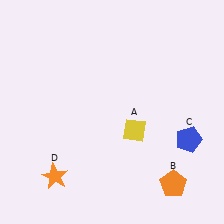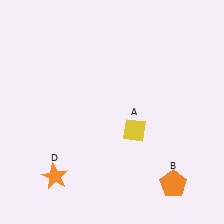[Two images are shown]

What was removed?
The blue pentagon (C) was removed in Image 2.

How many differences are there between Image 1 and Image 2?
There is 1 difference between the two images.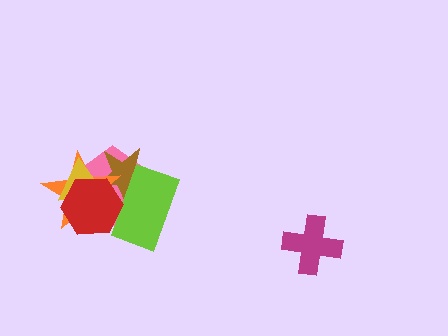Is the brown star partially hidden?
Yes, it is partially covered by another shape.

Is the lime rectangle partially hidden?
Yes, it is partially covered by another shape.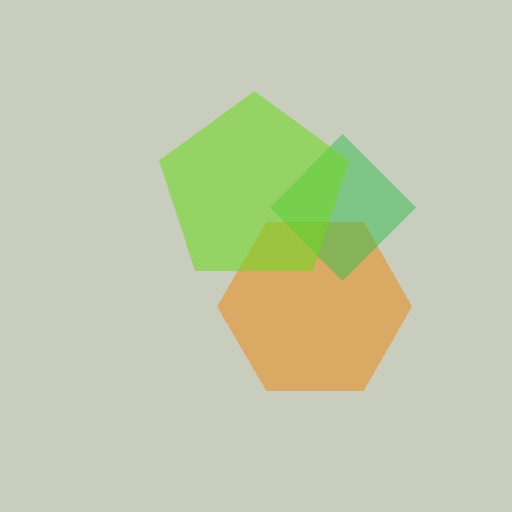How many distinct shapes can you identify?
There are 3 distinct shapes: an orange hexagon, a green diamond, a lime pentagon.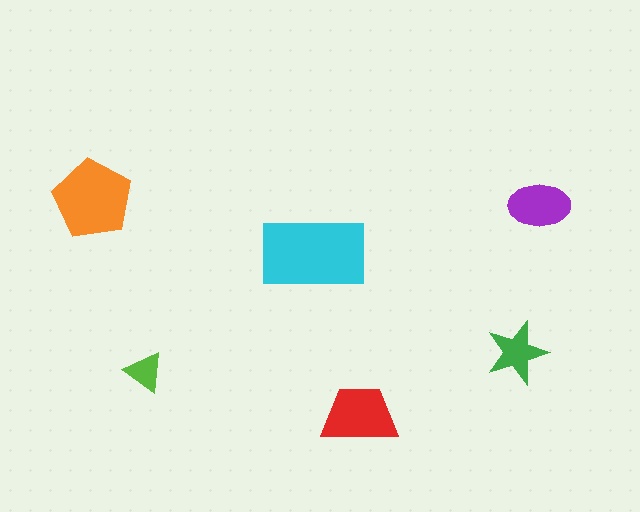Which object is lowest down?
The red trapezoid is bottommost.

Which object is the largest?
The cyan rectangle.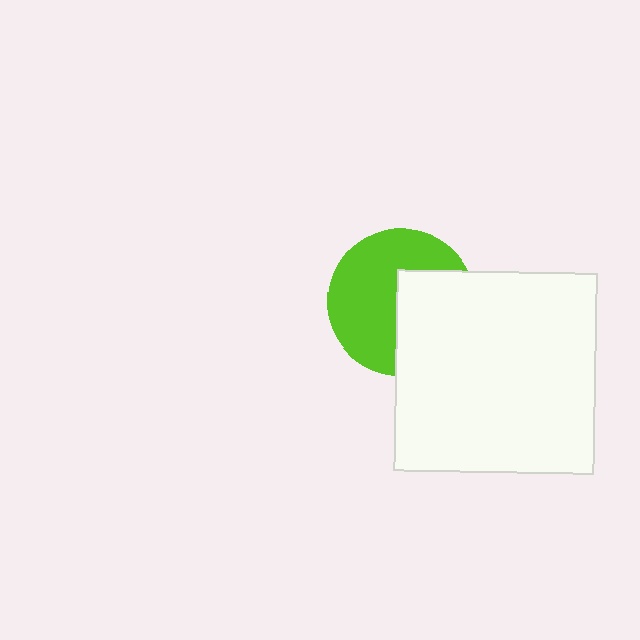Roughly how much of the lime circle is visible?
About half of it is visible (roughly 58%).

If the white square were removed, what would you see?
You would see the complete lime circle.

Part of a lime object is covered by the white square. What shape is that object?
It is a circle.